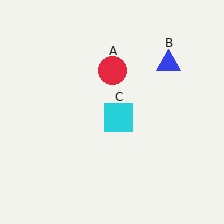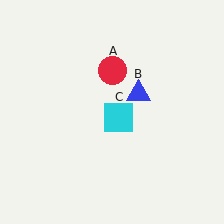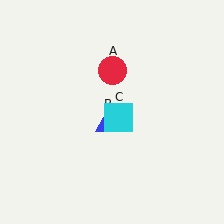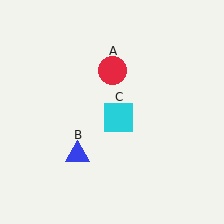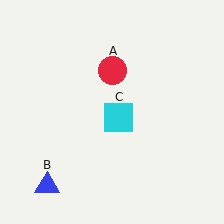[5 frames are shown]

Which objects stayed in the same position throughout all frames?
Red circle (object A) and cyan square (object C) remained stationary.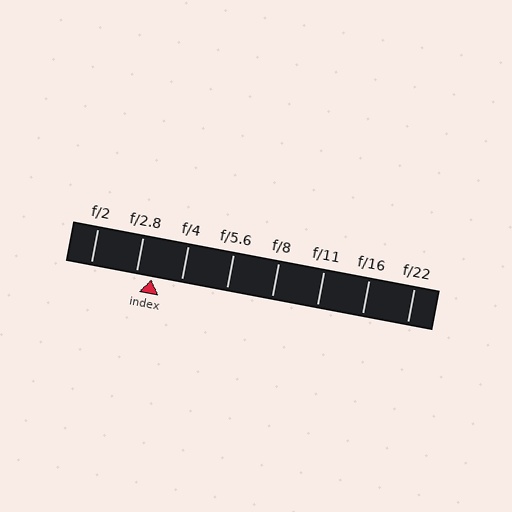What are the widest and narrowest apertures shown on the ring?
The widest aperture shown is f/2 and the narrowest is f/22.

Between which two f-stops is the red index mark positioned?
The index mark is between f/2.8 and f/4.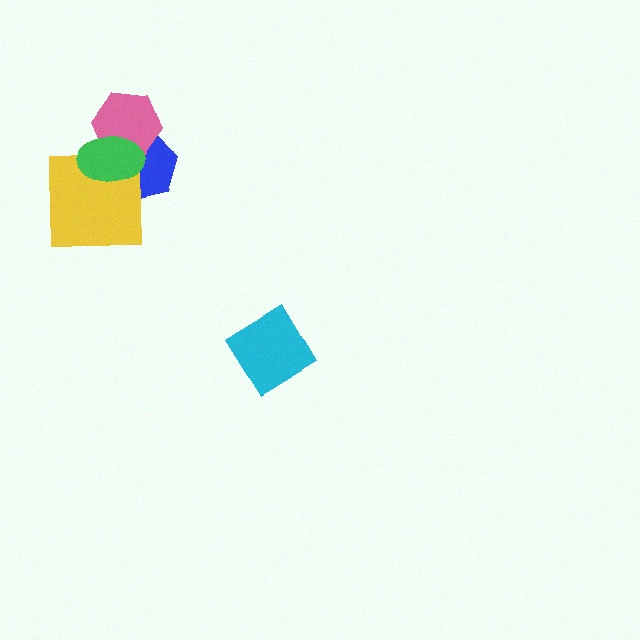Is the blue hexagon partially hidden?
Yes, it is partially covered by another shape.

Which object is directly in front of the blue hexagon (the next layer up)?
The yellow square is directly in front of the blue hexagon.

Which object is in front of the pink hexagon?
The green ellipse is in front of the pink hexagon.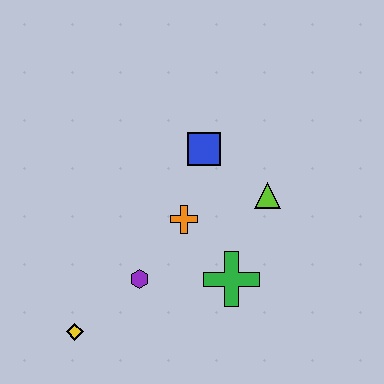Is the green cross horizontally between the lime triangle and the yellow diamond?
Yes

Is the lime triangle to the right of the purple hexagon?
Yes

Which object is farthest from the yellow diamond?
The lime triangle is farthest from the yellow diamond.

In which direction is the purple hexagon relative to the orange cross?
The purple hexagon is below the orange cross.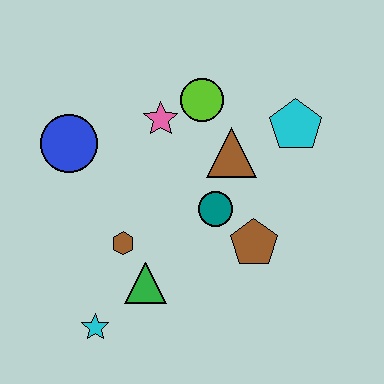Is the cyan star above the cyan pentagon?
No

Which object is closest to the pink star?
The lime circle is closest to the pink star.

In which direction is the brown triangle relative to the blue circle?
The brown triangle is to the right of the blue circle.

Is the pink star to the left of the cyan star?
No